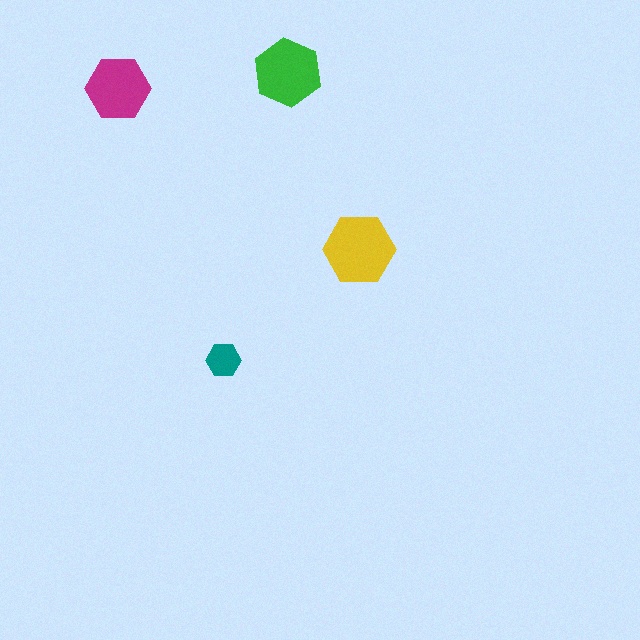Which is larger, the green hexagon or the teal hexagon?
The green one.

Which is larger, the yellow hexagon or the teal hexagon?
The yellow one.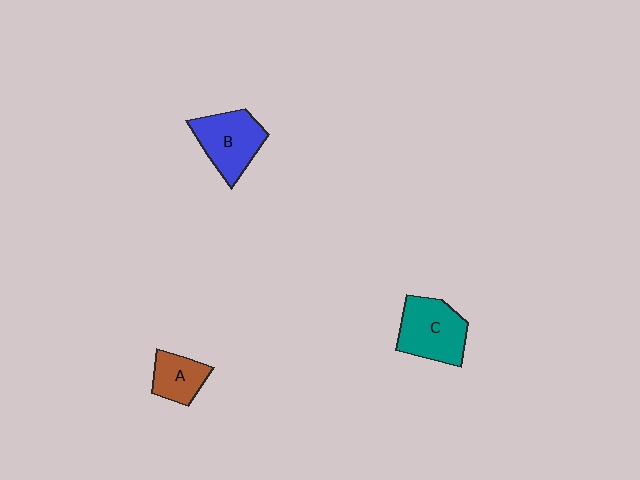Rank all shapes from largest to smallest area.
From largest to smallest: C (teal), B (blue), A (brown).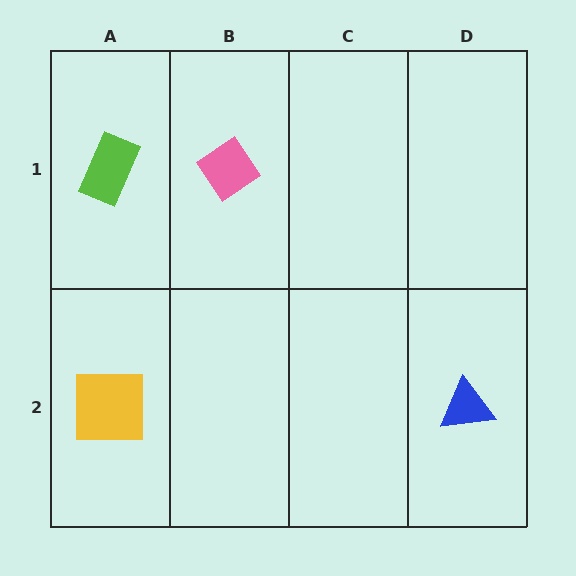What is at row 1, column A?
A lime rectangle.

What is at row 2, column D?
A blue triangle.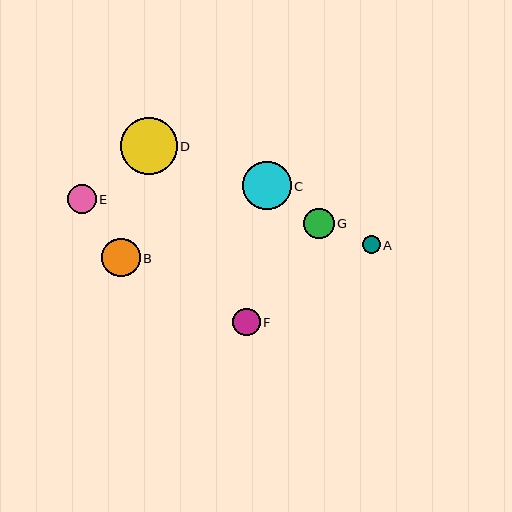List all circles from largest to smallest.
From largest to smallest: D, C, B, G, E, F, A.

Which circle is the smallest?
Circle A is the smallest with a size of approximately 18 pixels.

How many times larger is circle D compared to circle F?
Circle D is approximately 2.1 times the size of circle F.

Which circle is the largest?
Circle D is the largest with a size of approximately 57 pixels.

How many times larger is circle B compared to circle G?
Circle B is approximately 1.3 times the size of circle G.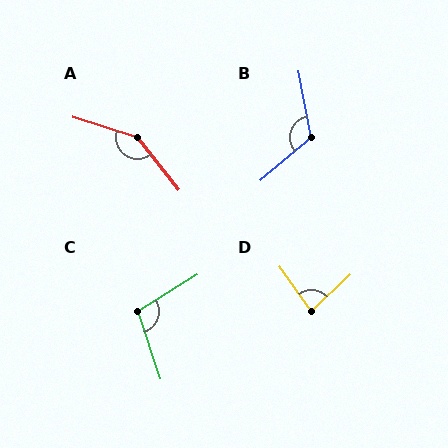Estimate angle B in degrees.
Approximately 120 degrees.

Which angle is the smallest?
D, at approximately 83 degrees.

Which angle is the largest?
A, at approximately 146 degrees.